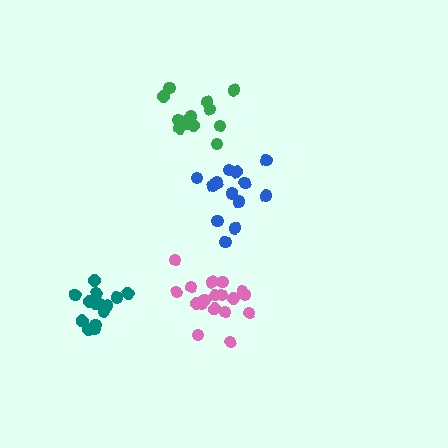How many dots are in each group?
Group 1: 13 dots, Group 2: 14 dots, Group 3: 18 dots, Group 4: 13 dots (58 total).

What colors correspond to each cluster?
The clusters are colored: blue, teal, pink, green.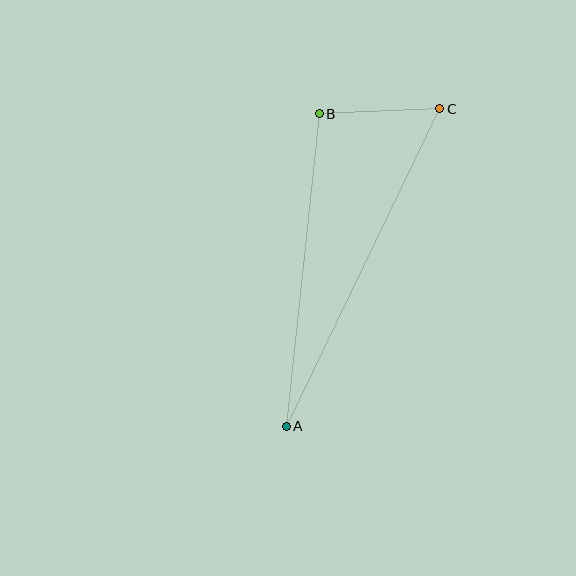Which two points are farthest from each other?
Points A and C are farthest from each other.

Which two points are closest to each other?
Points B and C are closest to each other.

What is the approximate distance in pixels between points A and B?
The distance between A and B is approximately 314 pixels.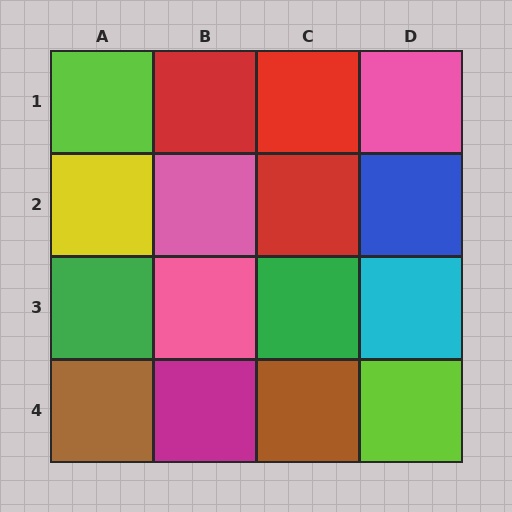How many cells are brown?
2 cells are brown.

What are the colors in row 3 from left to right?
Green, pink, green, cyan.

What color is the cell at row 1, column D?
Pink.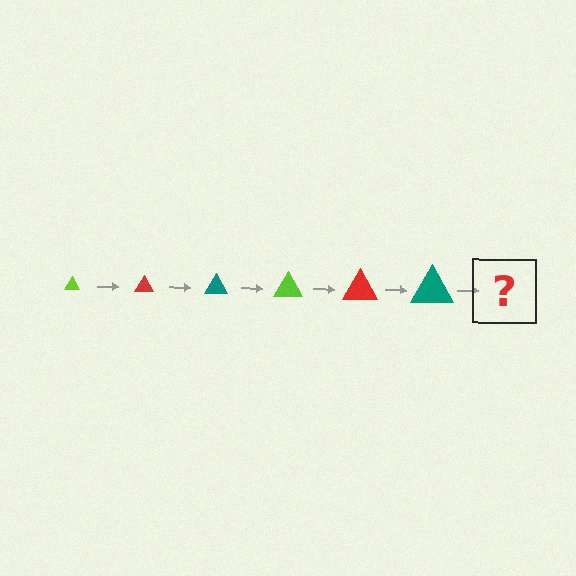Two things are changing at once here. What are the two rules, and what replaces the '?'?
The two rules are that the triangle grows larger each step and the color cycles through lime, red, and teal. The '?' should be a lime triangle, larger than the previous one.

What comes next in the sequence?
The next element should be a lime triangle, larger than the previous one.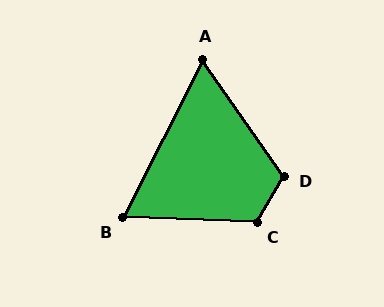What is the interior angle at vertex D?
Approximately 115 degrees (obtuse).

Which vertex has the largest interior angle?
C, at approximately 118 degrees.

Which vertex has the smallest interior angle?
A, at approximately 62 degrees.